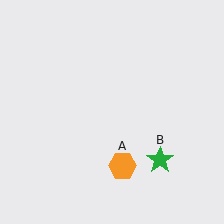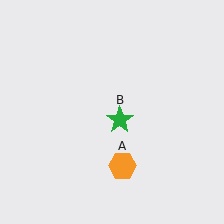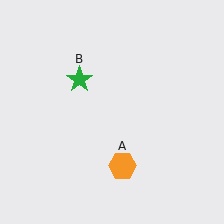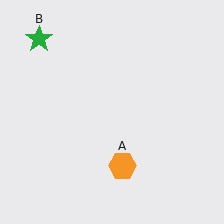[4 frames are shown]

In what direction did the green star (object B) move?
The green star (object B) moved up and to the left.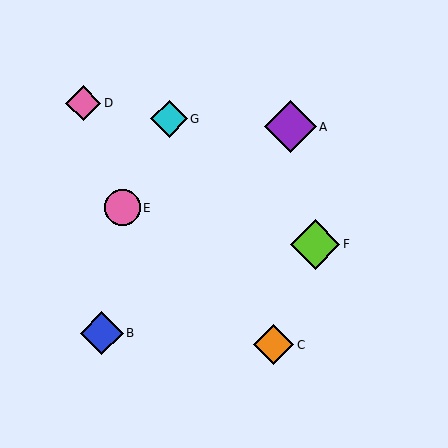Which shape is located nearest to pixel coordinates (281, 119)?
The purple diamond (labeled A) at (291, 127) is nearest to that location.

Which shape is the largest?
The purple diamond (labeled A) is the largest.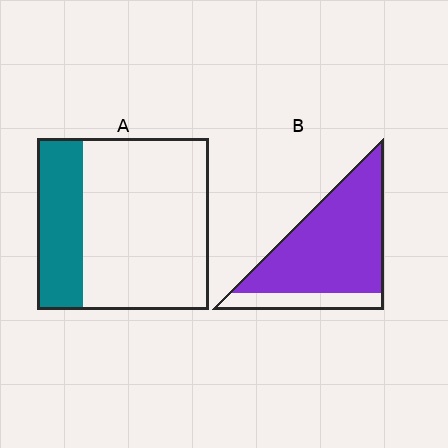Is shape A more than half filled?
No.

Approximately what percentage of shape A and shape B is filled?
A is approximately 25% and B is approximately 80%.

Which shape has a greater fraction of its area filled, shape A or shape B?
Shape B.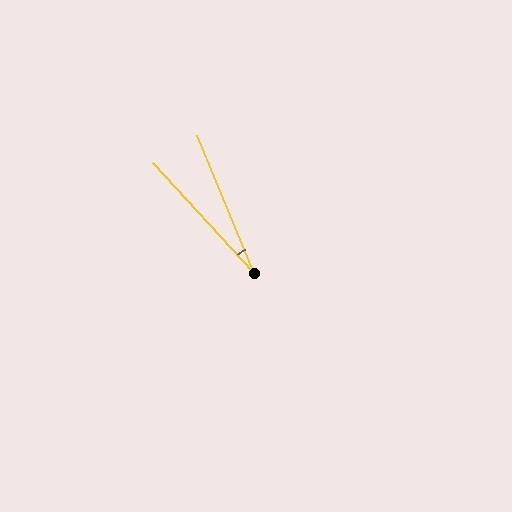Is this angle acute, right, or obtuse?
It is acute.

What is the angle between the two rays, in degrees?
Approximately 20 degrees.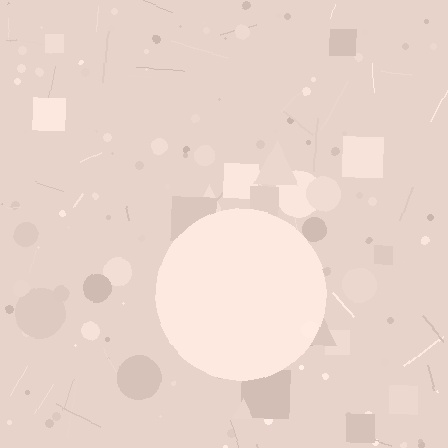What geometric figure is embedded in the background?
A circle is embedded in the background.